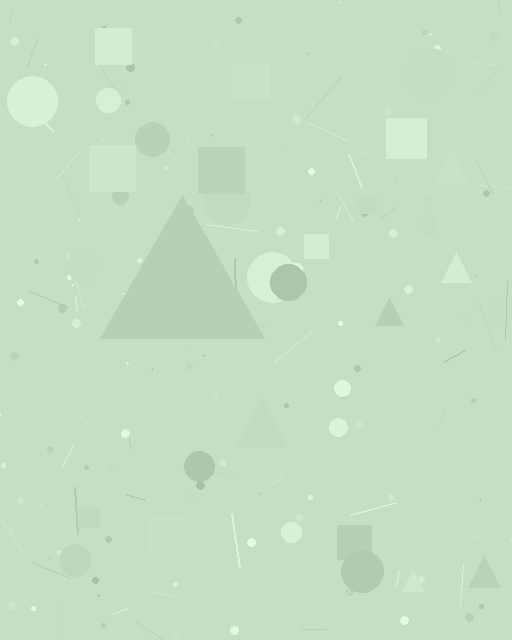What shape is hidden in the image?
A triangle is hidden in the image.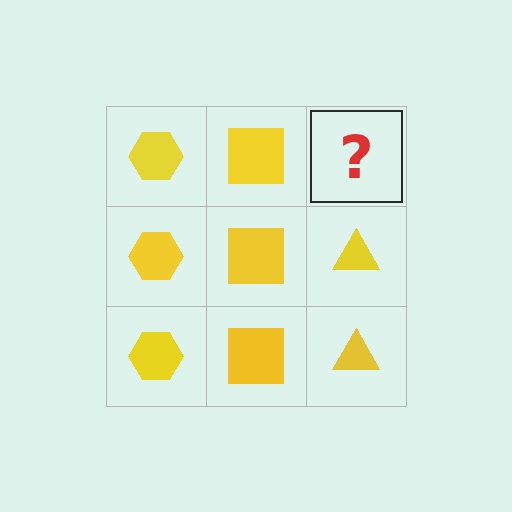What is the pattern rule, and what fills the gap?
The rule is that each column has a consistent shape. The gap should be filled with a yellow triangle.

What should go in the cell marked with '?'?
The missing cell should contain a yellow triangle.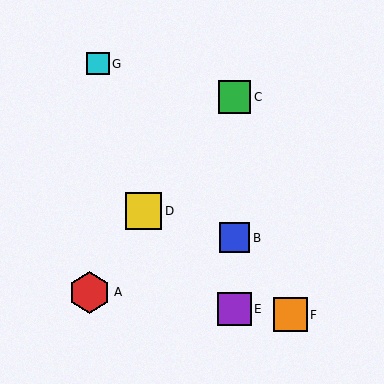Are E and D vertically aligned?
No, E is at x≈235 and D is at x≈143.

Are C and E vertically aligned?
Yes, both are at x≈235.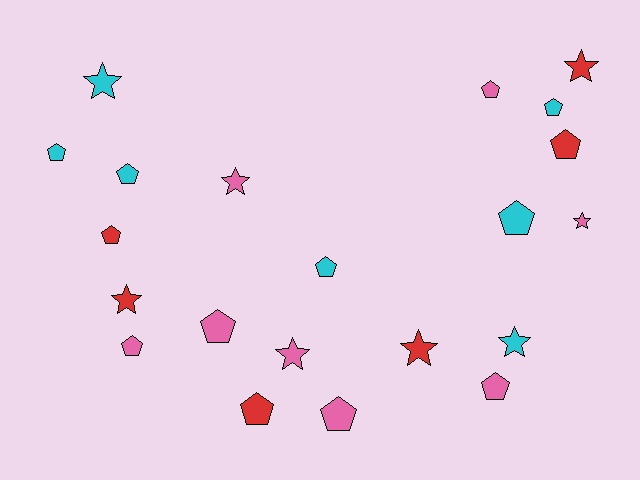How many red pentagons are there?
There are 3 red pentagons.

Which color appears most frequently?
Pink, with 8 objects.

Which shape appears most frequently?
Pentagon, with 13 objects.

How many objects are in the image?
There are 21 objects.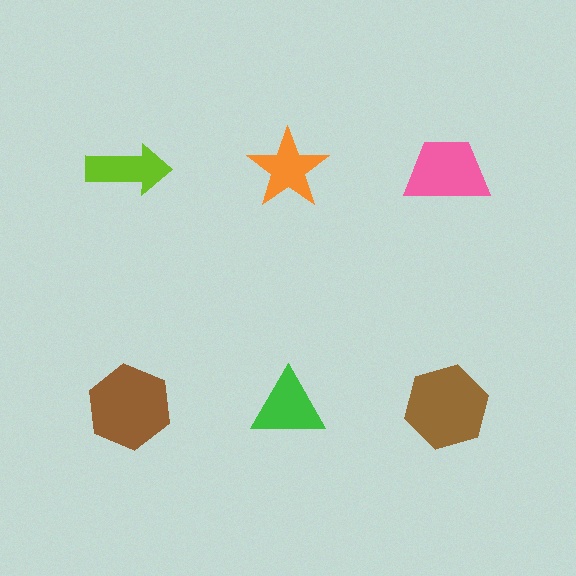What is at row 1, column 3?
A pink trapezoid.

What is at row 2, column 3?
A brown hexagon.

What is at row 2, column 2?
A green triangle.